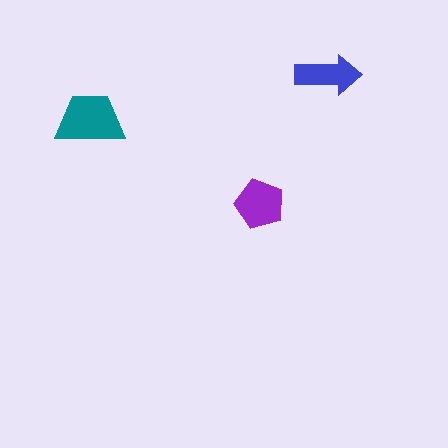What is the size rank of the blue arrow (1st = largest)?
3rd.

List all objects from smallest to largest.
The blue arrow, the purple pentagon, the teal trapezoid.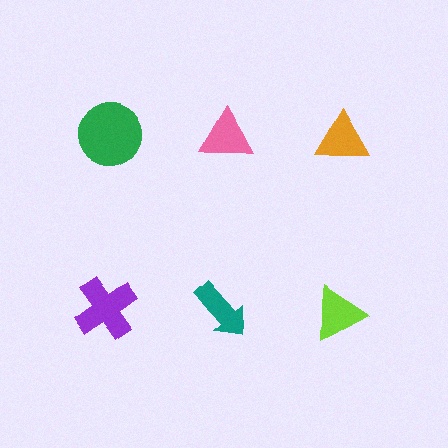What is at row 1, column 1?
A green circle.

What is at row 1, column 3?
An orange triangle.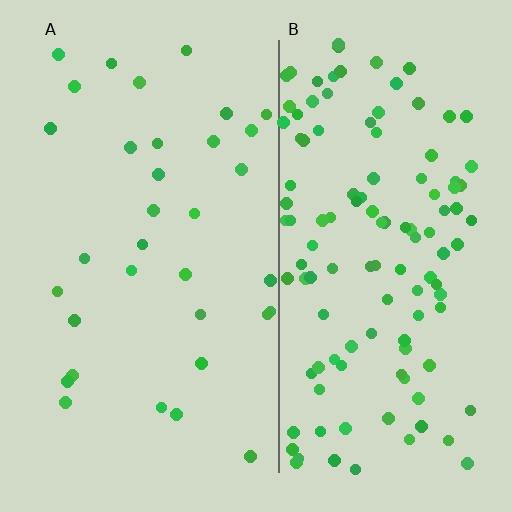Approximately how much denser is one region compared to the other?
Approximately 3.7× — region B over region A.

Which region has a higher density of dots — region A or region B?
B (the right).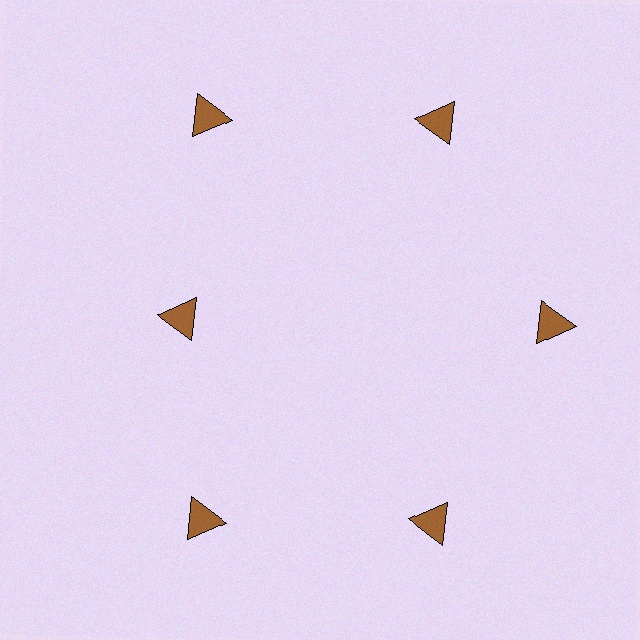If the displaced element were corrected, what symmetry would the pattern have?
It would have 6-fold rotational symmetry — the pattern would map onto itself every 60 degrees.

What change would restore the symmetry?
The symmetry would be restored by moving it outward, back onto the ring so that all 6 triangles sit at equal angles and equal distance from the center.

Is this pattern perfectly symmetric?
No. The 6 brown triangles are arranged in a ring, but one element near the 9 o'clock position is pulled inward toward the center, breaking the 6-fold rotational symmetry.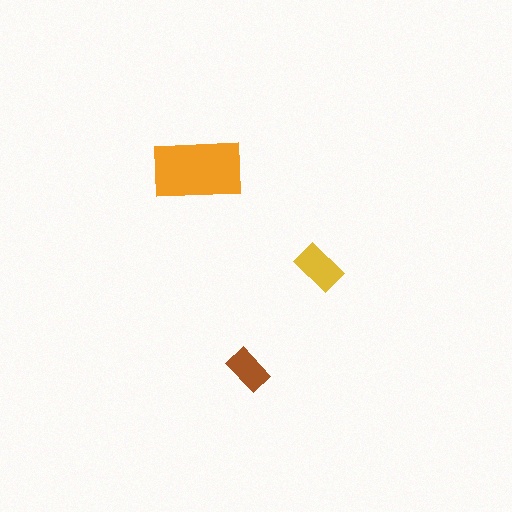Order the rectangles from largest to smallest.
the orange one, the yellow one, the brown one.